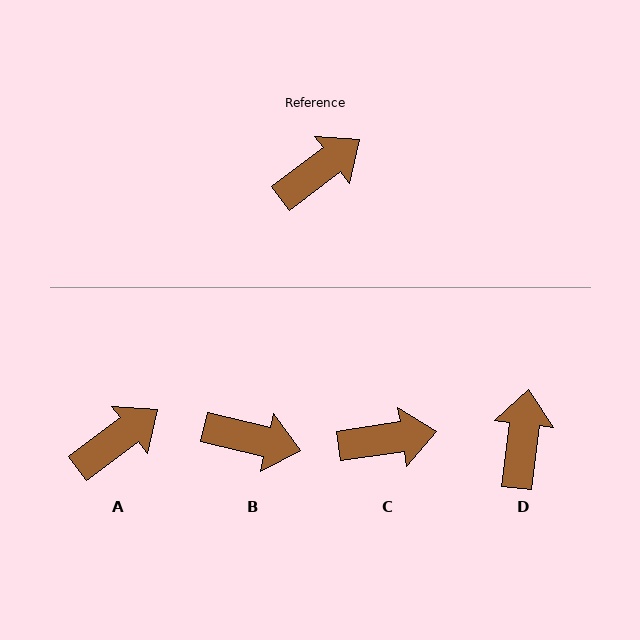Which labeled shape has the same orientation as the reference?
A.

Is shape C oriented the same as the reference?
No, it is off by about 28 degrees.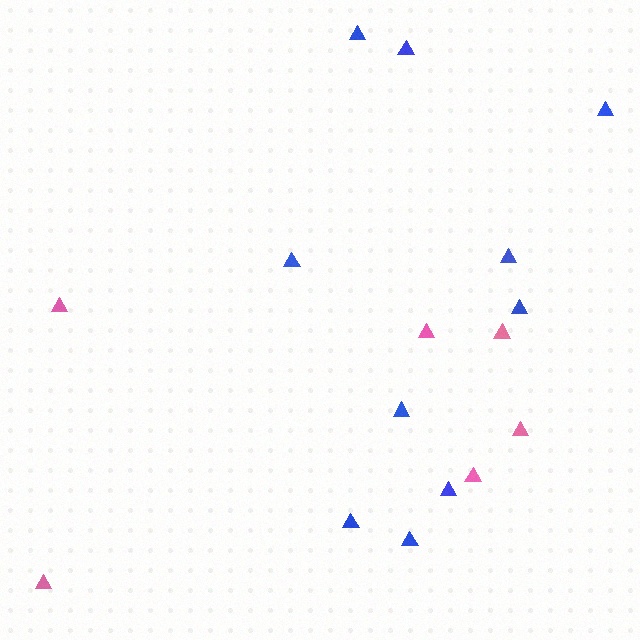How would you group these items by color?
There are 2 groups: one group of blue triangles (10) and one group of pink triangles (6).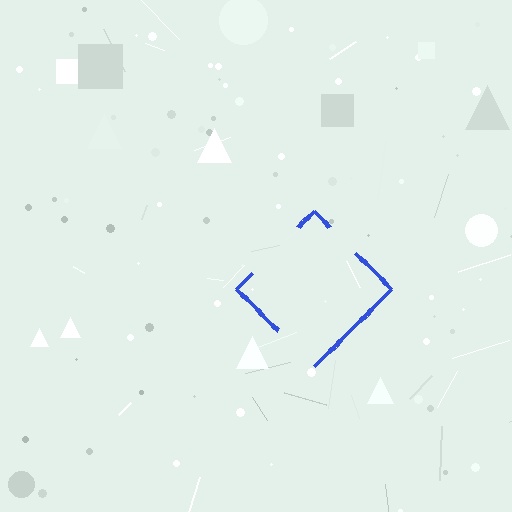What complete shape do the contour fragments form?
The contour fragments form a diamond.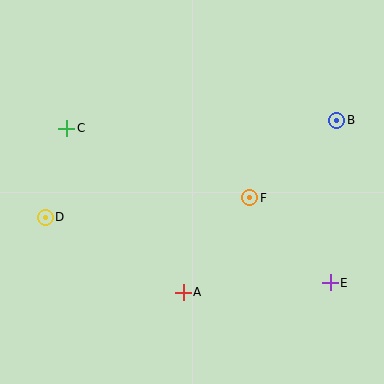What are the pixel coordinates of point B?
Point B is at (337, 120).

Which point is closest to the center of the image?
Point F at (250, 198) is closest to the center.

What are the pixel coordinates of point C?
Point C is at (67, 129).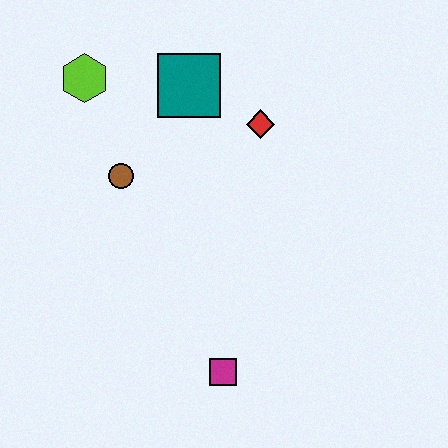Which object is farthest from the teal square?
The magenta square is farthest from the teal square.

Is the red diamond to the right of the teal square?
Yes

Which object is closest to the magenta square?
The brown circle is closest to the magenta square.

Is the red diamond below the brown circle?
No